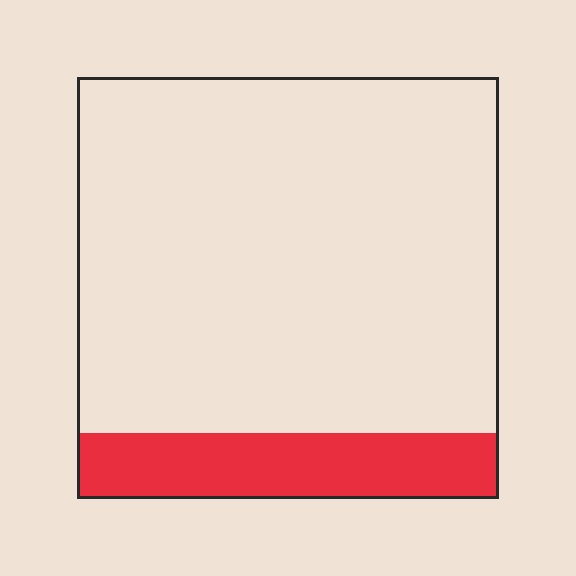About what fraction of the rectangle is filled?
About one sixth (1/6).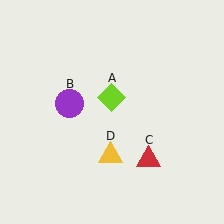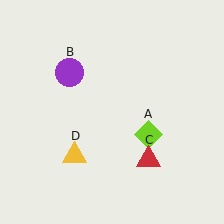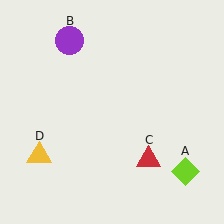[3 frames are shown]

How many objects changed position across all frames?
3 objects changed position: lime diamond (object A), purple circle (object B), yellow triangle (object D).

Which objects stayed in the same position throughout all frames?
Red triangle (object C) remained stationary.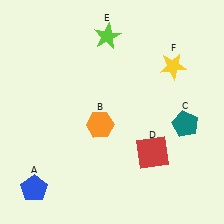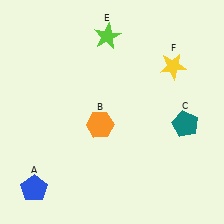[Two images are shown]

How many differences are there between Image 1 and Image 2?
There is 1 difference between the two images.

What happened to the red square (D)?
The red square (D) was removed in Image 2. It was in the bottom-right area of Image 1.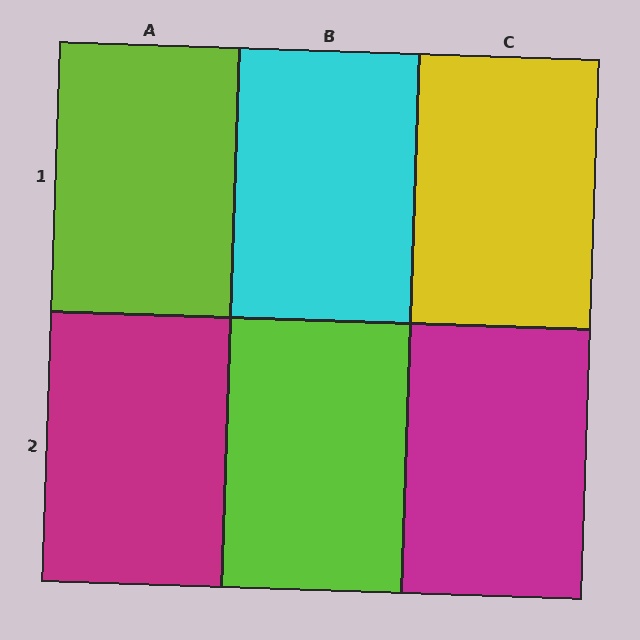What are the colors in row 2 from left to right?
Magenta, lime, magenta.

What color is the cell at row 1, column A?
Lime.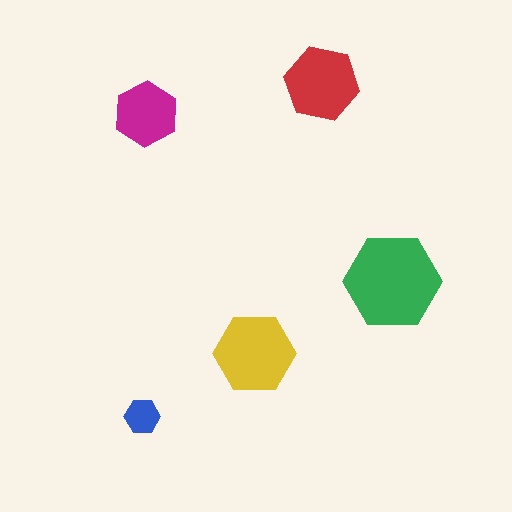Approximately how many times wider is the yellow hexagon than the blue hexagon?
About 2 times wider.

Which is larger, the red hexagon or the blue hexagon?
The red one.